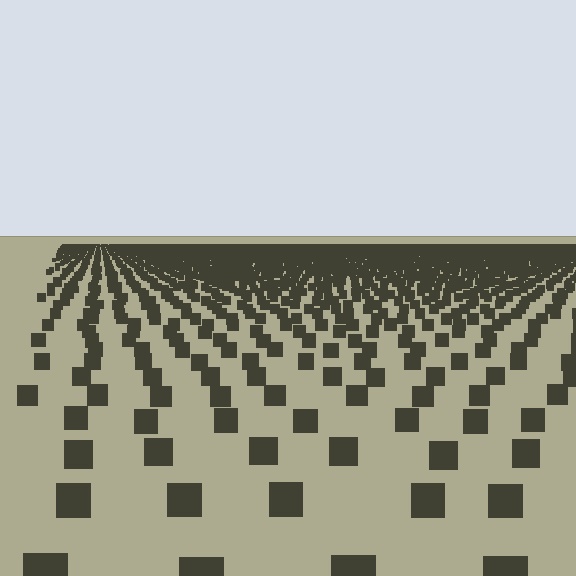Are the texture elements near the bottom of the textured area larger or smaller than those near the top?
Larger. Near the bottom, elements are closer to the viewer and appear at a bigger on-screen size.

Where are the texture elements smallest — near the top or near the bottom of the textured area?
Near the top.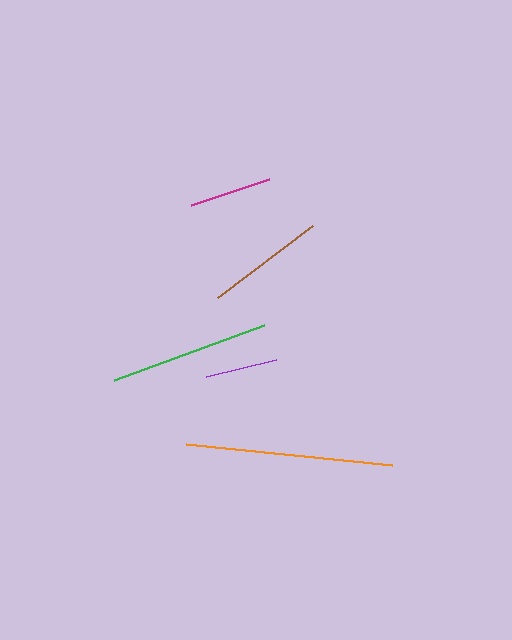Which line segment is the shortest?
The purple line is the shortest at approximately 73 pixels.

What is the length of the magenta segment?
The magenta segment is approximately 82 pixels long.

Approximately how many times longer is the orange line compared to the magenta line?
The orange line is approximately 2.5 times the length of the magenta line.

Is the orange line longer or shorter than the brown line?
The orange line is longer than the brown line.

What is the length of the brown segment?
The brown segment is approximately 119 pixels long.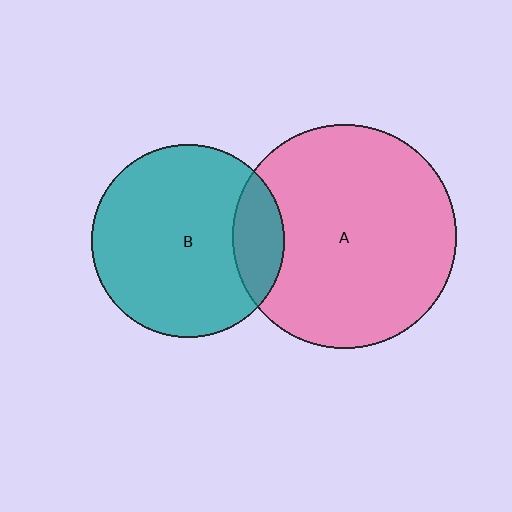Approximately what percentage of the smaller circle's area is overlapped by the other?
Approximately 15%.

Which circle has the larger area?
Circle A (pink).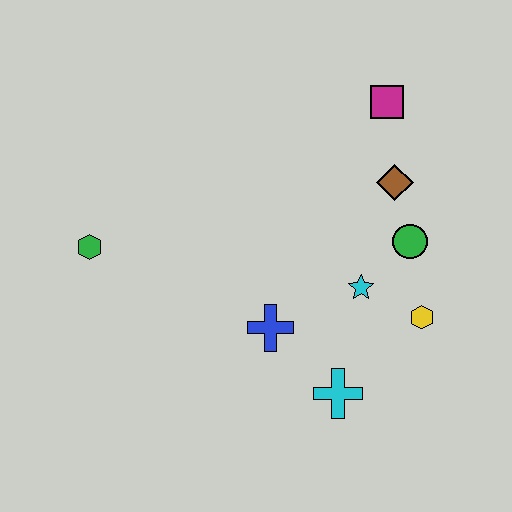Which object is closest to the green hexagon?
The blue cross is closest to the green hexagon.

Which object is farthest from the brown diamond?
The green hexagon is farthest from the brown diamond.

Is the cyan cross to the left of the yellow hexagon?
Yes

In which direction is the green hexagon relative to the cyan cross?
The green hexagon is to the left of the cyan cross.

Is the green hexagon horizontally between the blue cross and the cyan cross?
No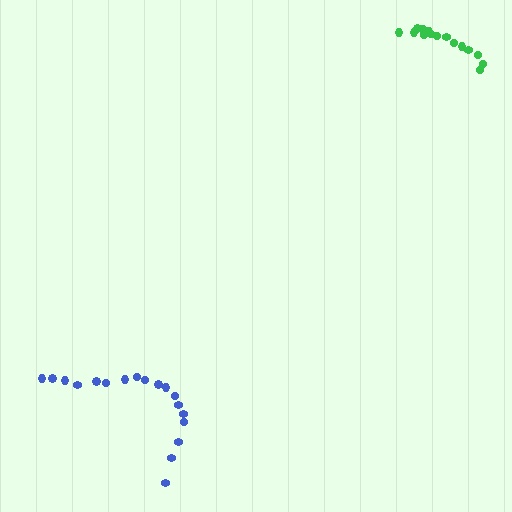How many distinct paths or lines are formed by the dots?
There are 2 distinct paths.